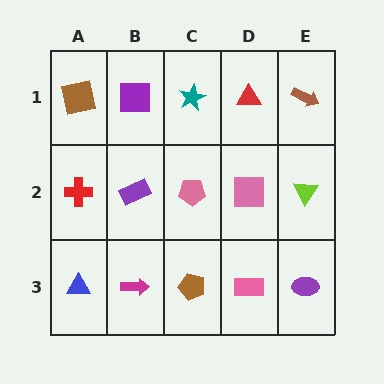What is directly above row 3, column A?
A red cross.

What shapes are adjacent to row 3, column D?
A pink square (row 2, column D), a brown pentagon (row 3, column C), a purple ellipse (row 3, column E).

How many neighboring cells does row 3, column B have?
3.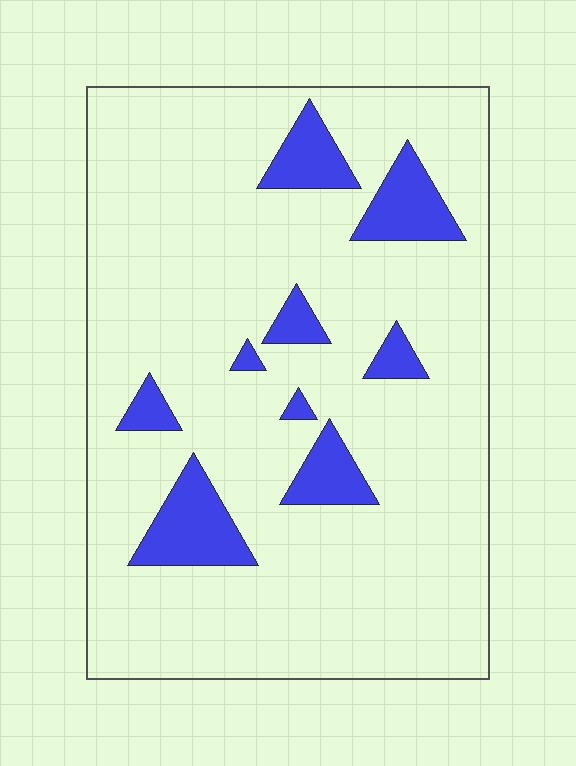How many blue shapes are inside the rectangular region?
9.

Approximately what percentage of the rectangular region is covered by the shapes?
Approximately 15%.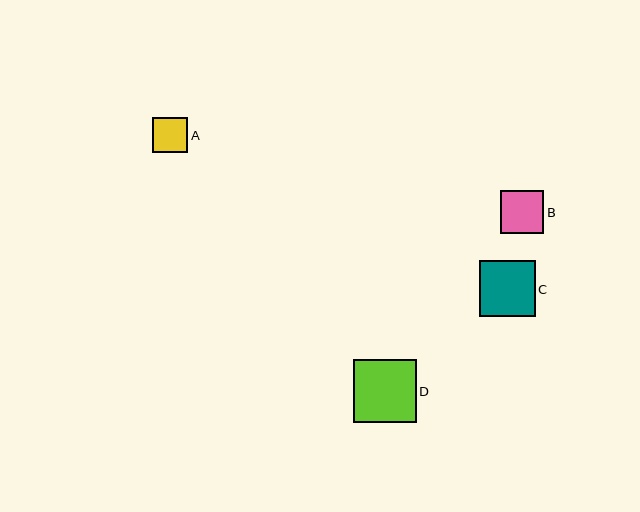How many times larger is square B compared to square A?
Square B is approximately 1.2 times the size of square A.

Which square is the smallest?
Square A is the smallest with a size of approximately 35 pixels.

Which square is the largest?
Square D is the largest with a size of approximately 62 pixels.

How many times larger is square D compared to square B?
Square D is approximately 1.4 times the size of square B.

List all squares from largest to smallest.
From largest to smallest: D, C, B, A.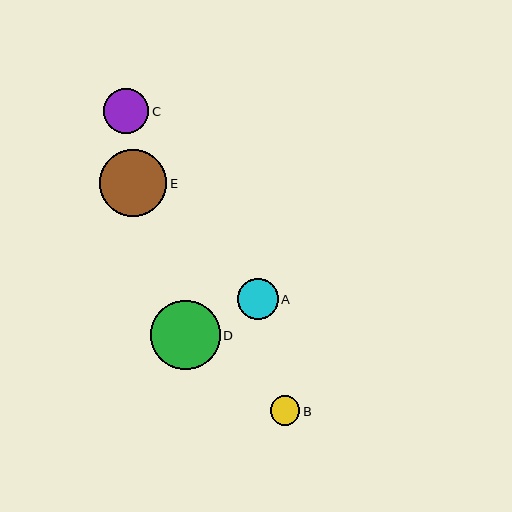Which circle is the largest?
Circle D is the largest with a size of approximately 69 pixels.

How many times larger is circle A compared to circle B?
Circle A is approximately 1.4 times the size of circle B.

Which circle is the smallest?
Circle B is the smallest with a size of approximately 30 pixels.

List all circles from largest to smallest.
From largest to smallest: D, E, C, A, B.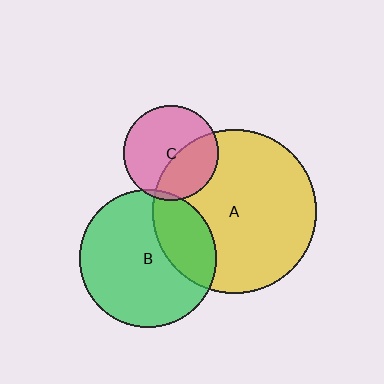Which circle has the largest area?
Circle A (yellow).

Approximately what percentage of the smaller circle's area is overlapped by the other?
Approximately 40%.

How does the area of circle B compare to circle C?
Approximately 2.1 times.